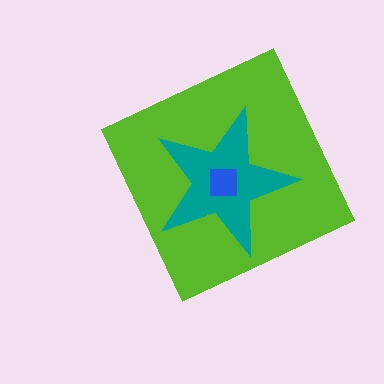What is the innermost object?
The blue square.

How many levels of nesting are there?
3.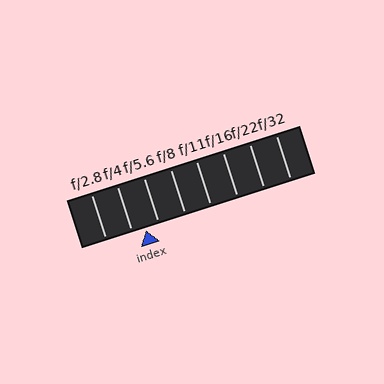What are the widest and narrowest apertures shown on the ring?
The widest aperture shown is f/2.8 and the narrowest is f/32.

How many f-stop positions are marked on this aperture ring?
There are 8 f-stop positions marked.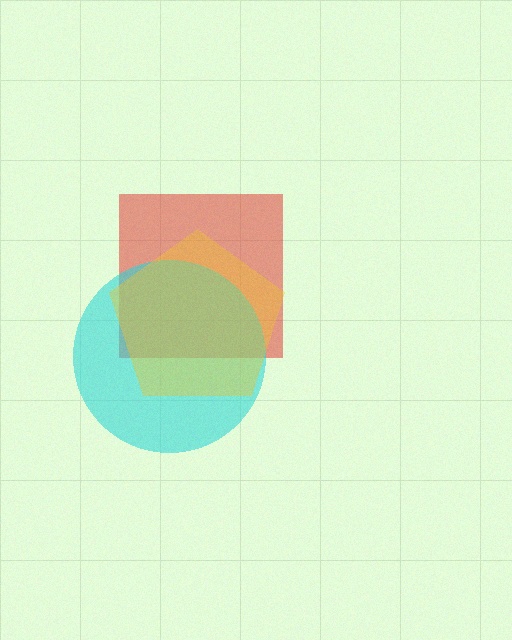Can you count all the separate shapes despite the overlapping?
Yes, there are 3 separate shapes.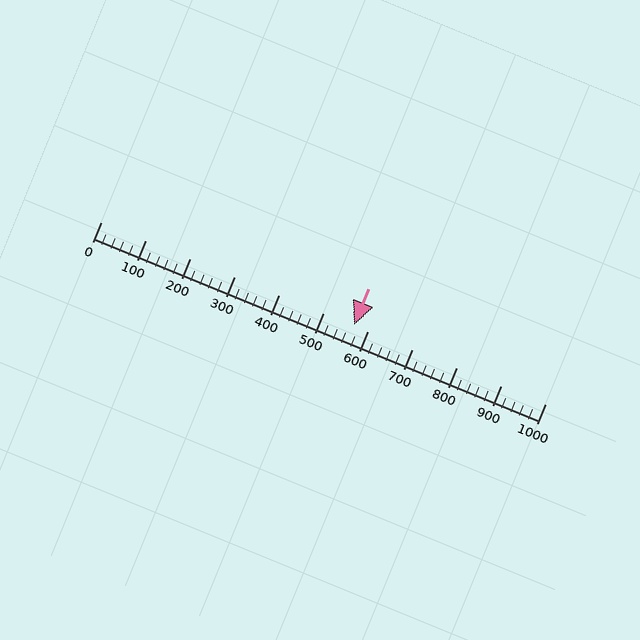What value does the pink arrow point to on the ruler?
The pink arrow points to approximately 571.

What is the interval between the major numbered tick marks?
The major tick marks are spaced 100 units apart.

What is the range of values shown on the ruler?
The ruler shows values from 0 to 1000.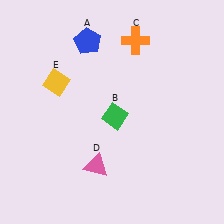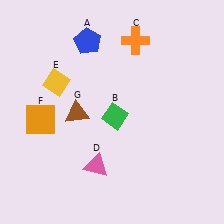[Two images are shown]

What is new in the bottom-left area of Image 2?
An orange square (F) was added in the bottom-left area of Image 2.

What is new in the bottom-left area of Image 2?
A brown triangle (G) was added in the bottom-left area of Image 2.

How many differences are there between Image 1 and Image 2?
There are 2 differences between the two images.